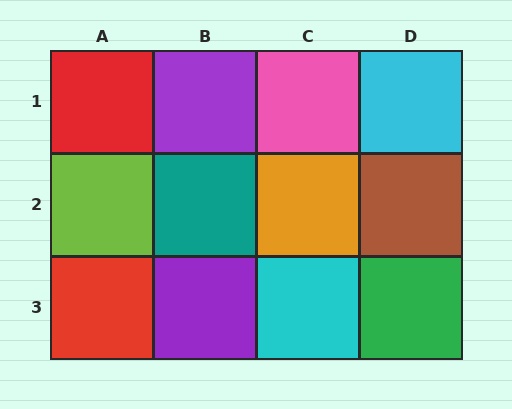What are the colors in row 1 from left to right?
Red, purple, pink, cyan.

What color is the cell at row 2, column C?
Orange.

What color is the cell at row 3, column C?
Cyan.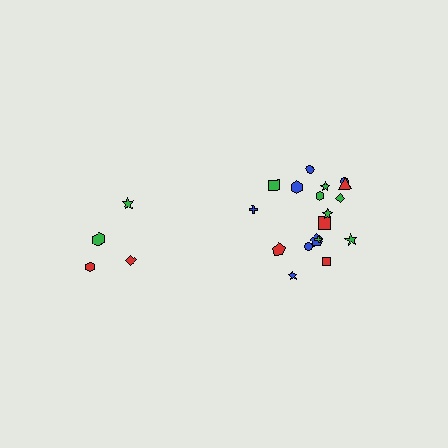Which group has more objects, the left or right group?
The right group.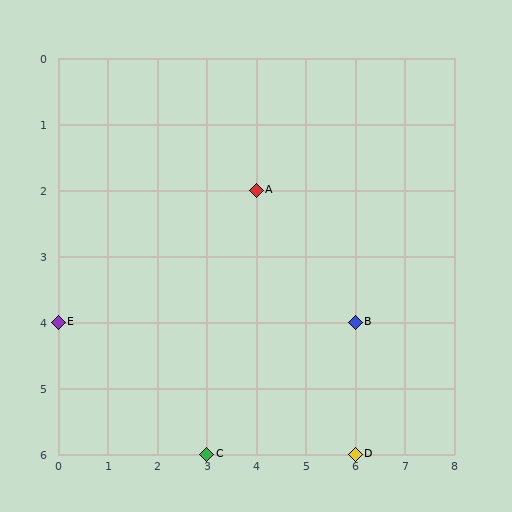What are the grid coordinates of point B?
Point B is at grid coordinates (6, 4).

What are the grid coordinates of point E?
Point E is at grid coordinates (0, 4).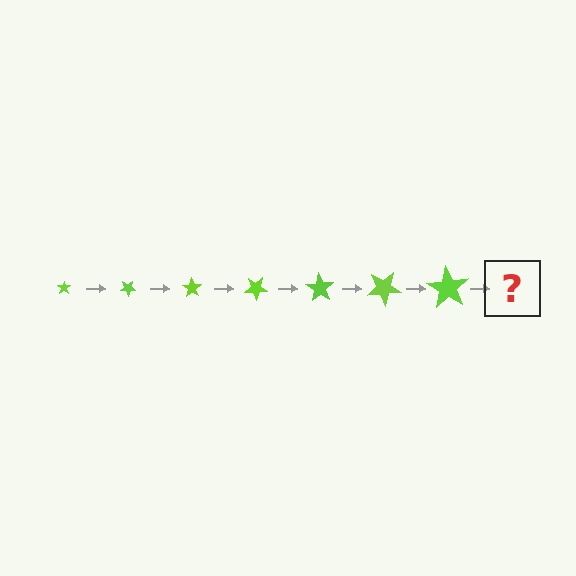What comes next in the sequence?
The next element should be a star, larger than the previous one and rotated 245 degrees from the start.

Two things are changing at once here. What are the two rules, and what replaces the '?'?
The two rules are that the star grows larger each step and it rotates 35 degrees each step. The '?' should be a star, larger than the previous one and rotated 245 degrees from the start.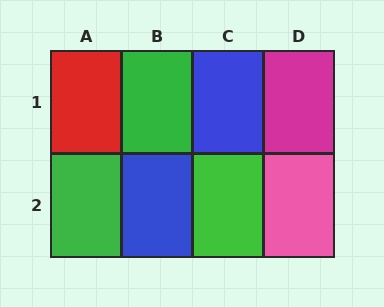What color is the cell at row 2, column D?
Pink.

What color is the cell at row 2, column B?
Blue.